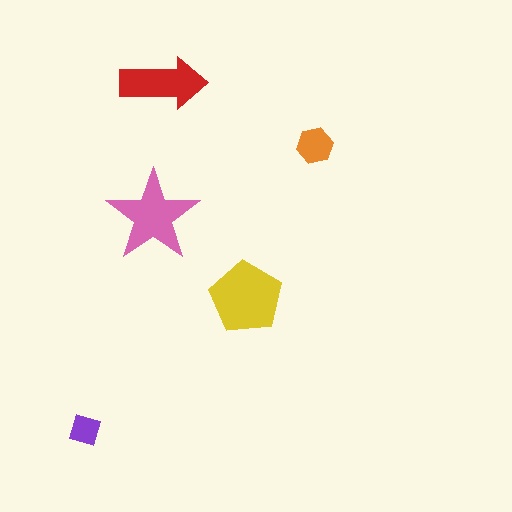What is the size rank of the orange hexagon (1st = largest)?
4th.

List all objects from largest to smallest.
The yellow pentagon, the pink star, the red arrow, the orange hexagon, the purple diamond.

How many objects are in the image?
There are 5 objects in the image.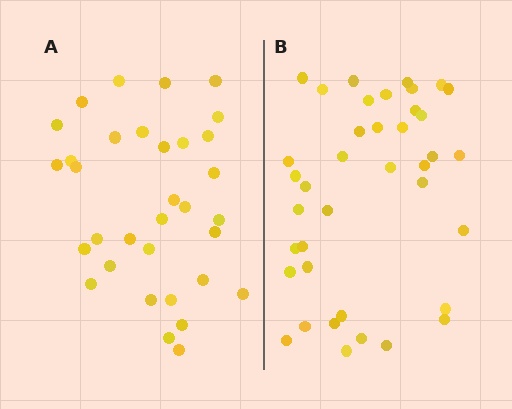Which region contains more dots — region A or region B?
Region B (the right region) has more dots.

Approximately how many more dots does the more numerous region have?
Region B has about 6 more dots than region A.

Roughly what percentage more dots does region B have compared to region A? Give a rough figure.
About 20% more.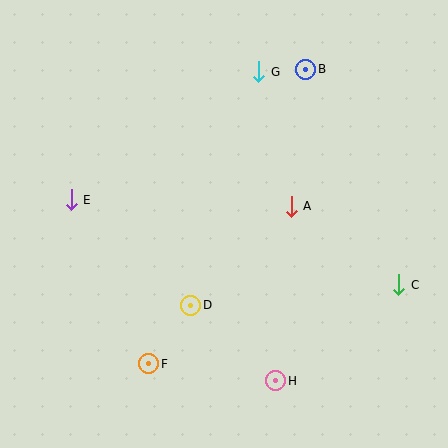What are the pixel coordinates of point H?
Point H is at (276, 381).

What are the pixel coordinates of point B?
Point B is at (306, 69).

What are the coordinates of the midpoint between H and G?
The midpoint between H and G is at (267, 226).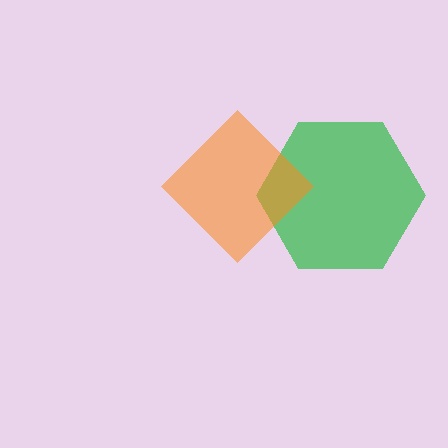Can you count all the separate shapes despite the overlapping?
Yes, there are 2 separate shapes.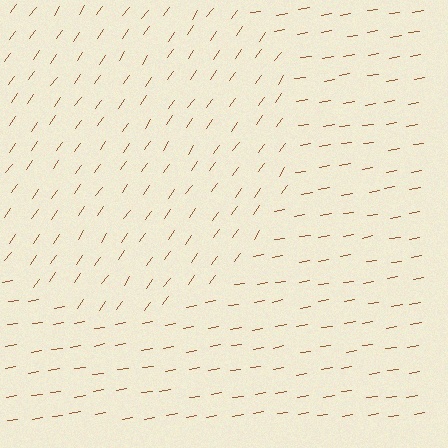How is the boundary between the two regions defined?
The boundary is defined purely by a change in line orientation (approximately 45 degrees difference). All lines are the same color and thickness.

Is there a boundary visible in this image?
Yes, there is a texture boundary formed by a change in line orientation.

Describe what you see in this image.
The image is filled with small brown line segments. A circle region in the image has lines oriented differently from the surrounding lines, creating a visible texture boundary.